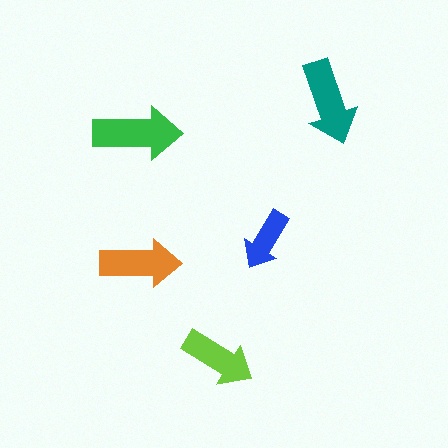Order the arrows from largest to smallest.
the green one, the teal one, the orange one, the lime one, the blue one.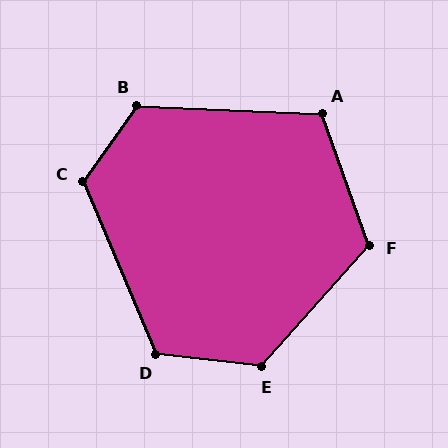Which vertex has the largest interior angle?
E, at approximately 125 degrees.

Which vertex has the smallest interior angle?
A, at approximately 113 degrees.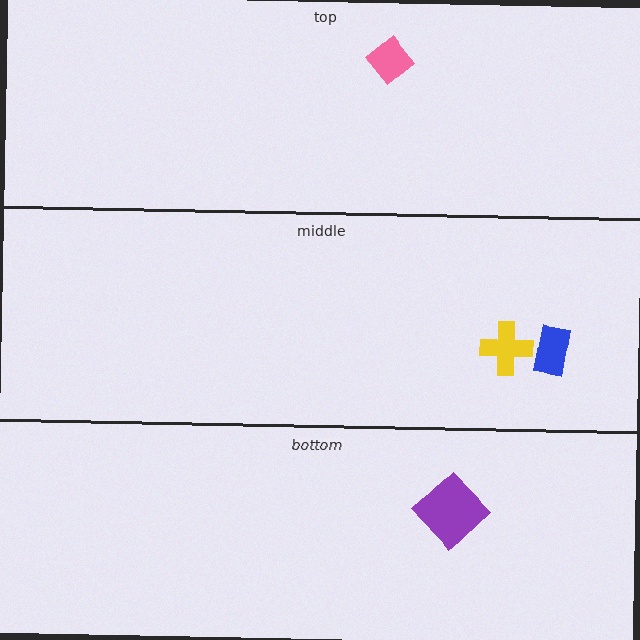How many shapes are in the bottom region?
1.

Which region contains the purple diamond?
The bottom region.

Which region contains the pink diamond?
The top region.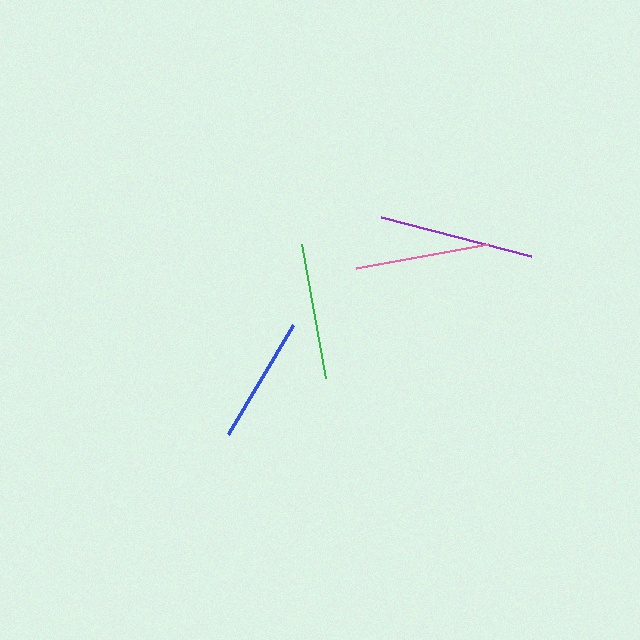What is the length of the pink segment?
The pink segment is approximately 134 pixels long.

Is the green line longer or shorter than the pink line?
The green line is longer than the pink line.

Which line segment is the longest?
The purple line is the longest at approximately 155 pixels.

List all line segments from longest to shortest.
From longest to shortest: purple, green, pink, blue.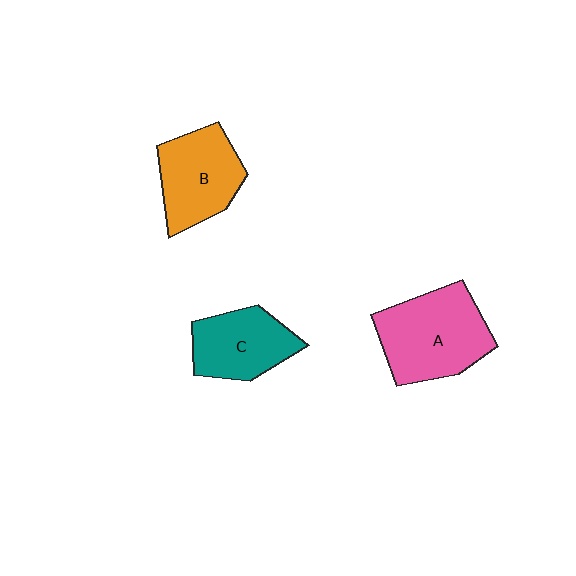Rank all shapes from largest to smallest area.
From largest to smallest: A (pink), B (orange), C (teal).